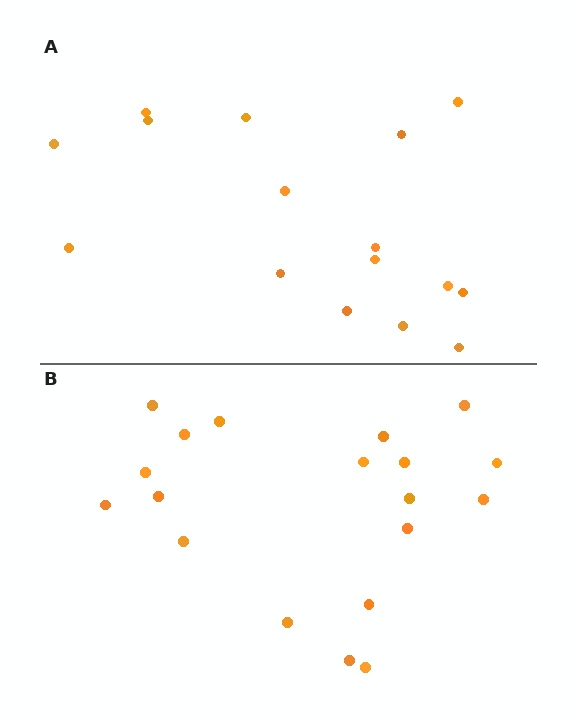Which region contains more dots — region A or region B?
Region B (the bottom region) has more dots.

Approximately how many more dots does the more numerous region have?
Region B has just a few more — roughly 2 or 3 more dots than region A.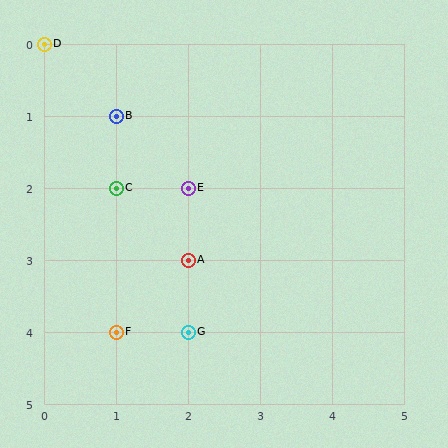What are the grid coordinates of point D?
Point D is at grid coordinates (0, 0).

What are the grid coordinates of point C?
Point C is at grid coordinates (1, 2).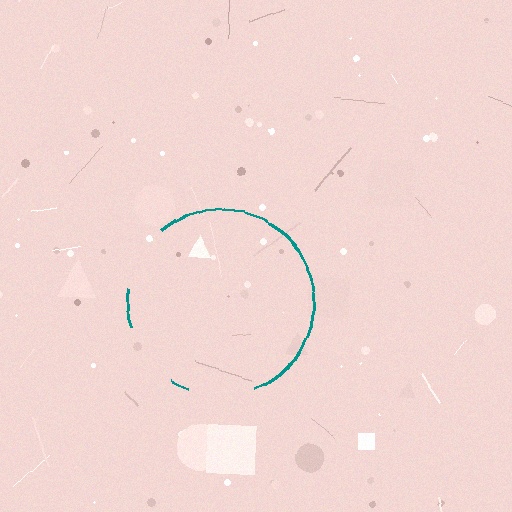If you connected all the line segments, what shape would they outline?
They would outline a circle.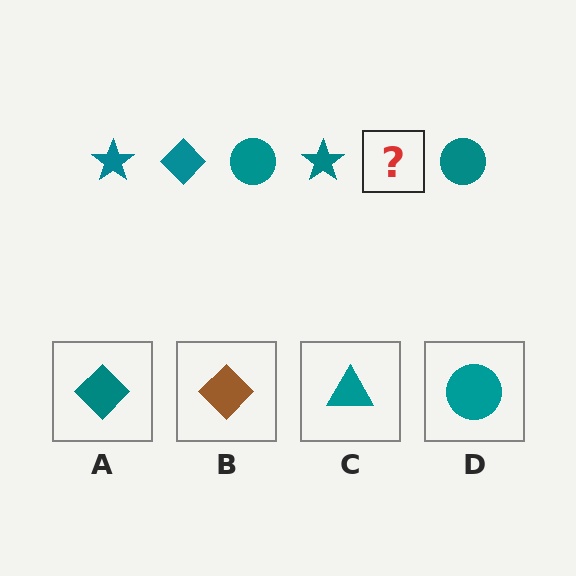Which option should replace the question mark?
Option A.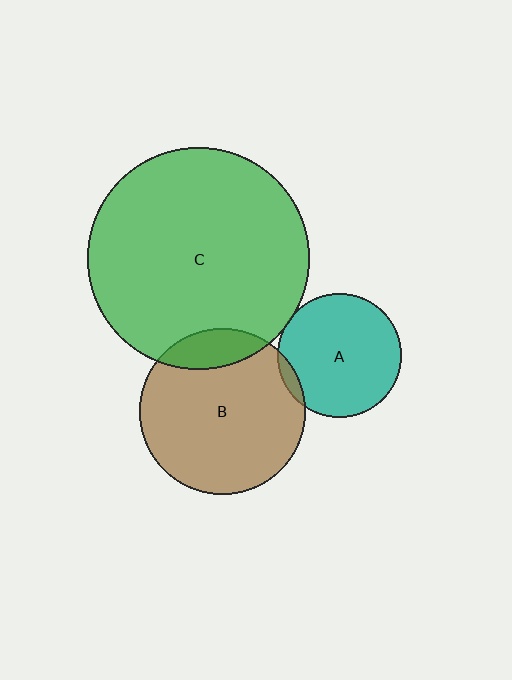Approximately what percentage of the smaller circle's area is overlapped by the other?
Approximately 5%.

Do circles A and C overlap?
Yes.